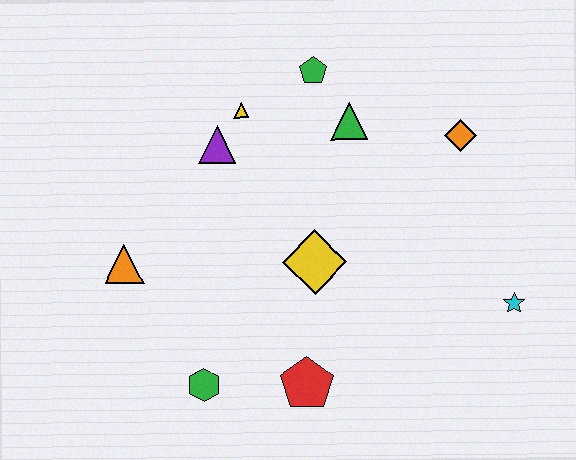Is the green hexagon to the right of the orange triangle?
Yes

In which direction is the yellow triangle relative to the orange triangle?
The yellow triangle is above the orange triangle.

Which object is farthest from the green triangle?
The green hexagon is farthest from the green triangle.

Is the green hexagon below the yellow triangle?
Yes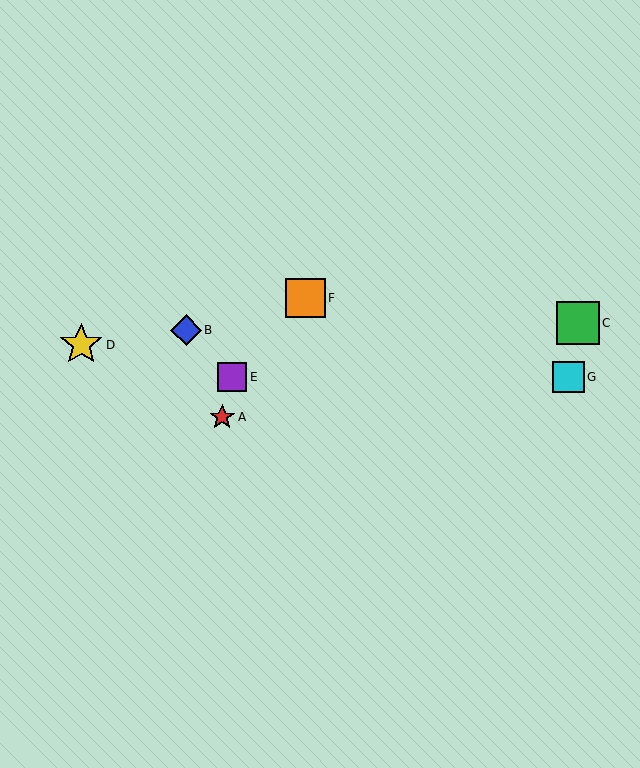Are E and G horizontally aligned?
Yes, both are at y≈377.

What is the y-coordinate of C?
Object C is at y≈323.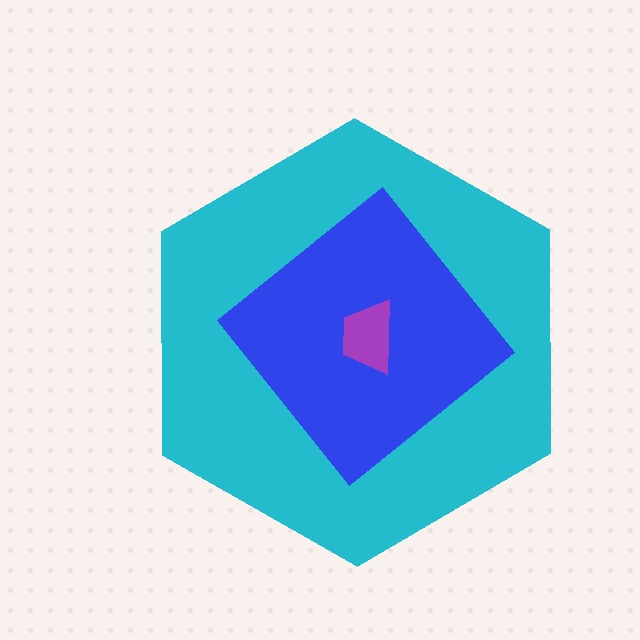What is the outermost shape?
The cyan hexagon.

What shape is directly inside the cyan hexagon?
The blue diamond.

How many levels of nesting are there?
3.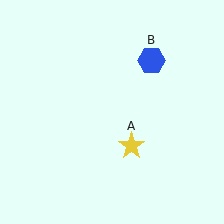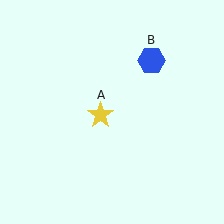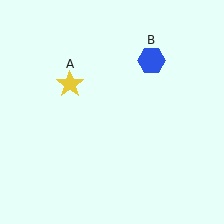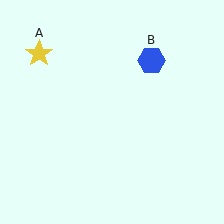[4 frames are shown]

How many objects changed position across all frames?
1 object changed position: yellow star (object A).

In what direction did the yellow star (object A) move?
The yellow star (object A) moved up and to the left.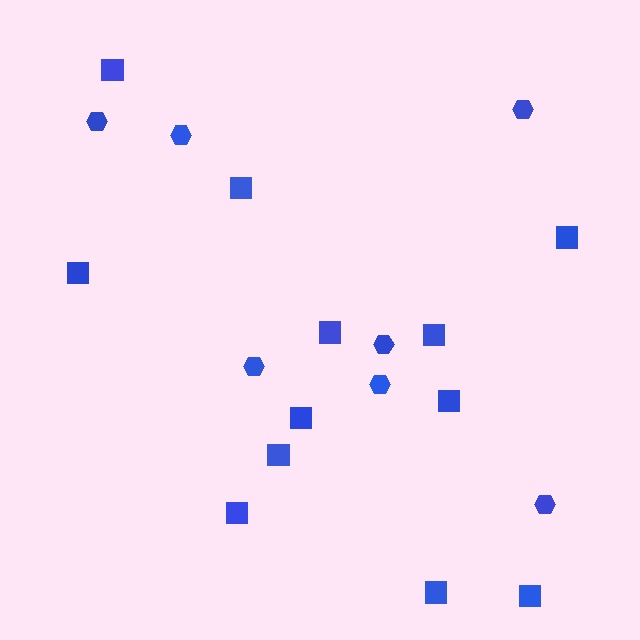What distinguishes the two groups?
There are 2 groups: one group of squares (12) and one group of hexagons (7).